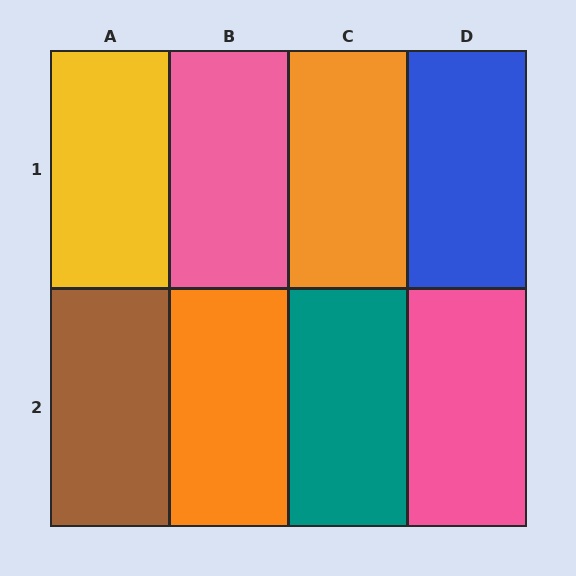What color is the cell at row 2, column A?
Brown.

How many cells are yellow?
1 cell is yellow.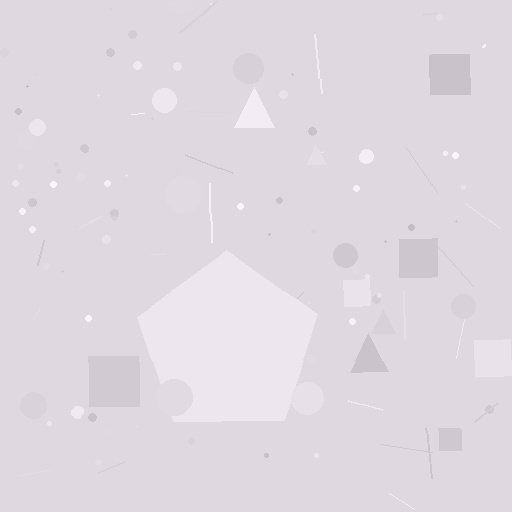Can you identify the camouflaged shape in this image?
The camouflaged shape is a pentagon.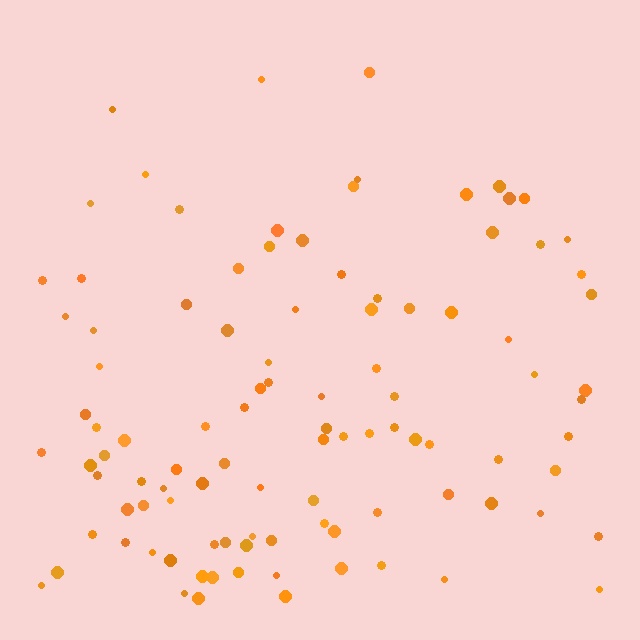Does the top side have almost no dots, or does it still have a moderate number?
Still a moderate number, just noticeably fewer than the bottom.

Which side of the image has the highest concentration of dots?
The bottom.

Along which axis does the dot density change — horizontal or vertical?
Vertical.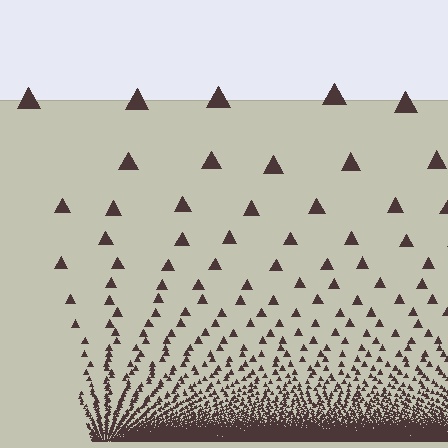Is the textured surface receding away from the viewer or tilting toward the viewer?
The surface appears to tilt toward the viewer. Texture elements get larger and sparser toward the top.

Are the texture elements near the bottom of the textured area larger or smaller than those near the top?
Smaller. The gradient is inverted — elements near the bottom are smaller and denser.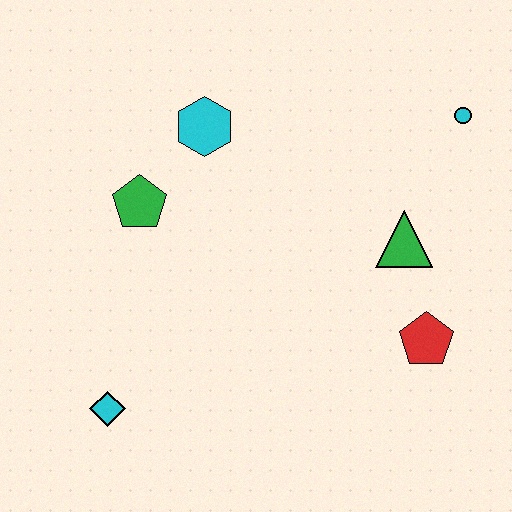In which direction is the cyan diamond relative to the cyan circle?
The cyan diamond is to the left of the cyan circle.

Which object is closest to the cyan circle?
The green triangle is closest to the cyan circle.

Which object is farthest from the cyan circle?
The cyan diamond is farthest from the cyan circle.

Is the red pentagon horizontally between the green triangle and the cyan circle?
Yes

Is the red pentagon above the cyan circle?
No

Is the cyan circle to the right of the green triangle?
Yes